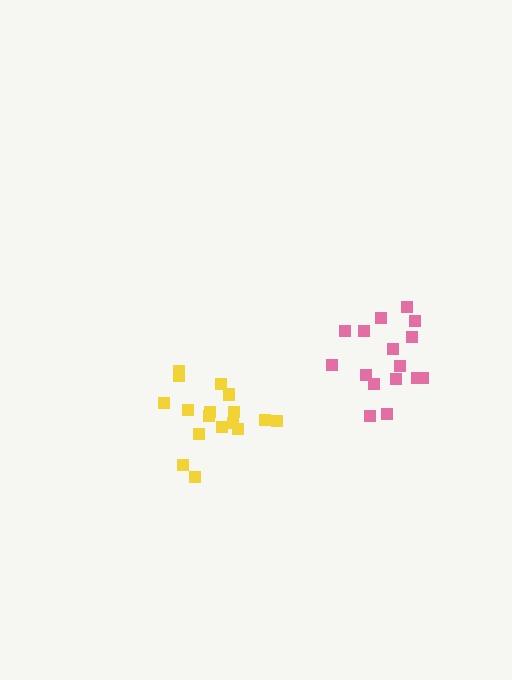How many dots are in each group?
Group 1: 16 dots, Group 2: 18 dots (34 total).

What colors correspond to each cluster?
The clusters are colored: pink, yellow.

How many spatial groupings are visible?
There are 2 spatial groupings.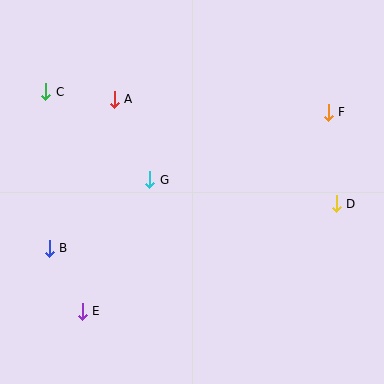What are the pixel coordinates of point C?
Point C is at (46, 92).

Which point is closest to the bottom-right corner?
Point D is closest to the bottom-right corner.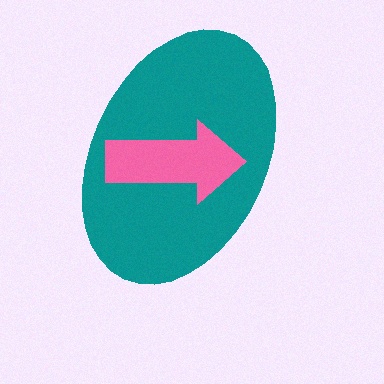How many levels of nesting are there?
2.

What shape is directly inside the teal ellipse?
The pink arrow.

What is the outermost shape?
The teal ellipse.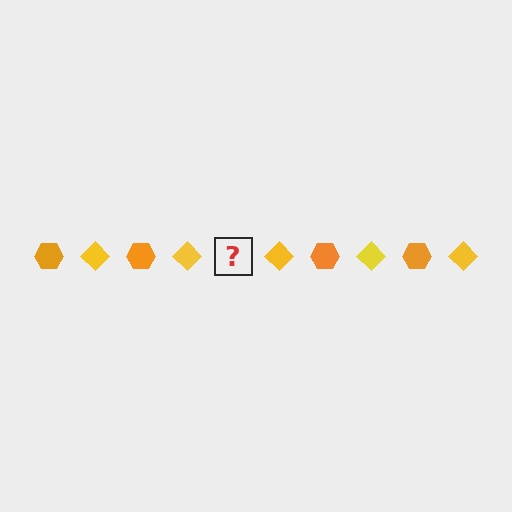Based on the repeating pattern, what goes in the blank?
The blank should be an orange hexagon.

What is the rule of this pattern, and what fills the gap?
The rule is that the pattern alternates between orange hexagon and yellow diamond. The gap should be filled with an orange hexagon.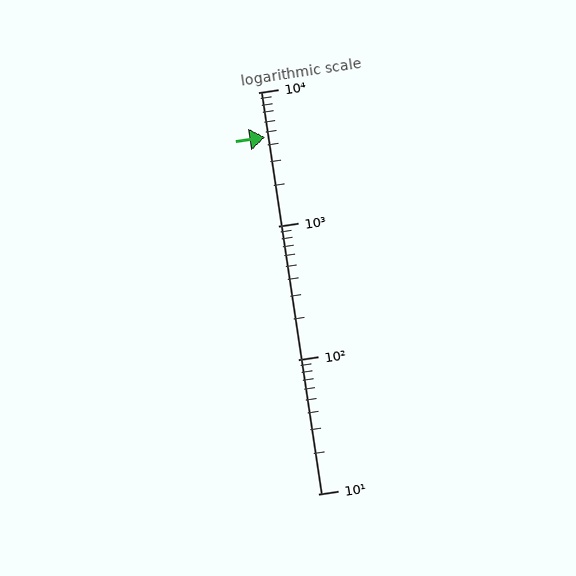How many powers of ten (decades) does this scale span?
The scale spans 3 decades, from 10 to 10000.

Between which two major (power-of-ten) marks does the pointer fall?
The pointer is between 1000 and 10000.